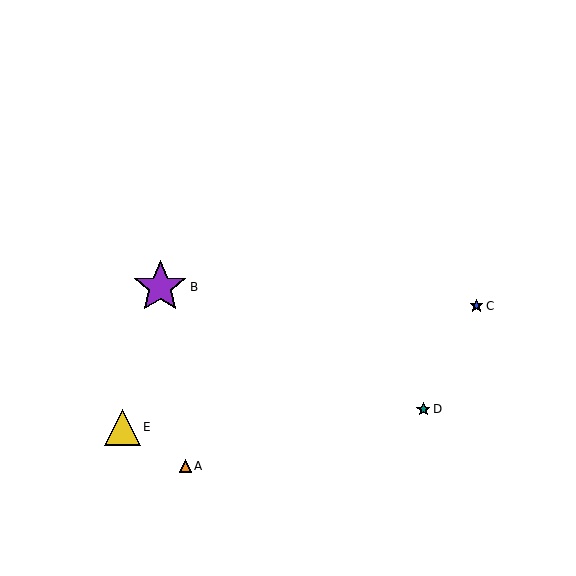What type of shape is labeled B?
Shape B is a purple star.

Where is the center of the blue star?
The center of the blue star is at (476, 306).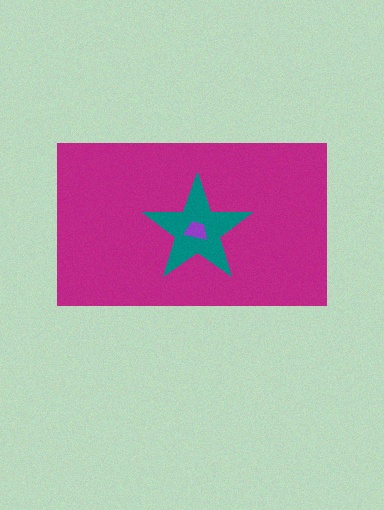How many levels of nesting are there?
3.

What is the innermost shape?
The purple trapezoid.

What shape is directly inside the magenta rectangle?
The teal star.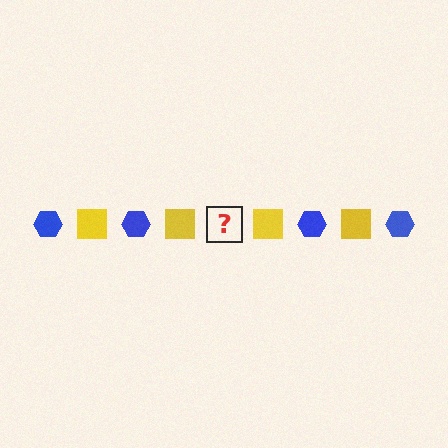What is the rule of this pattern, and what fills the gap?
The rule is that the pattern alternates between blue hexagon and yellow square. The gap should be filled with a blue hexagon.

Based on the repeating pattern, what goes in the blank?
The blank should be a blue hexagon.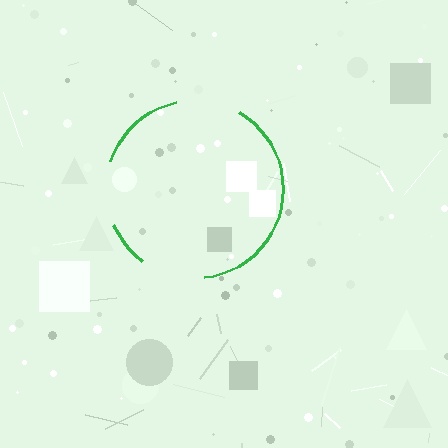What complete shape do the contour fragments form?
The contour fragments form a circle.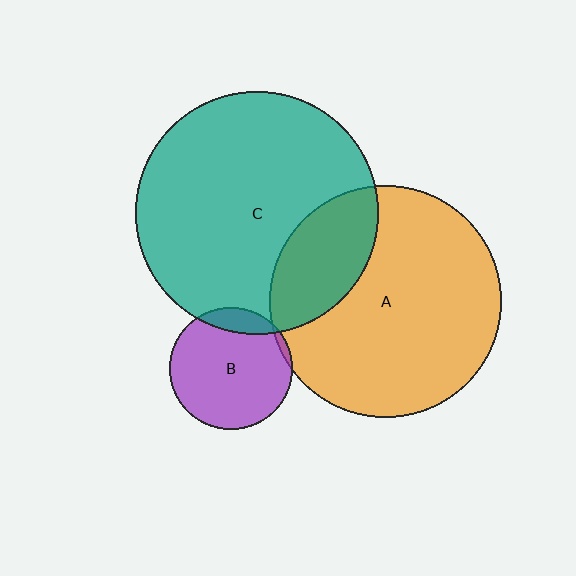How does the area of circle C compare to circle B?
Approximately 3.9 times.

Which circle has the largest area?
Circle C (teal).